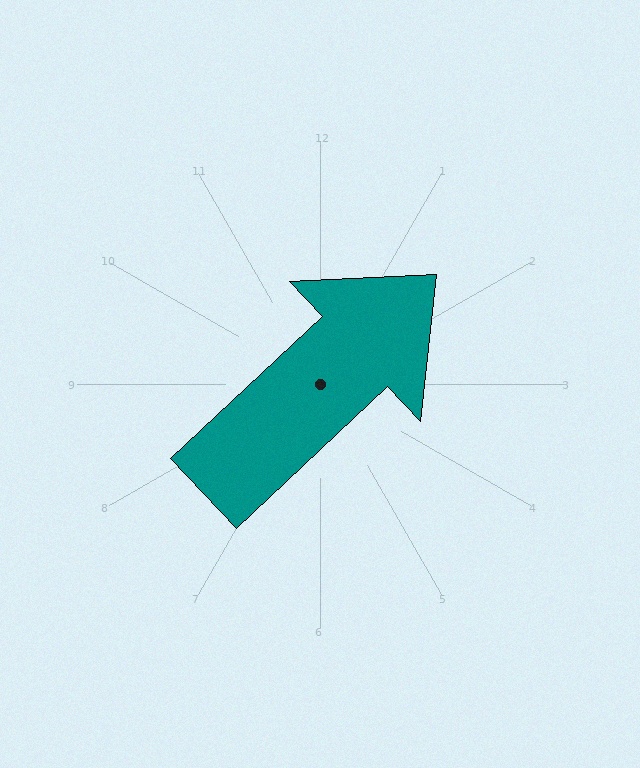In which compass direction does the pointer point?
Northeast.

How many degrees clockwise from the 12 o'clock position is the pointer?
Approximately 47 degrees.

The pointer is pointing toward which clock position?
Roughly 2 o'clock.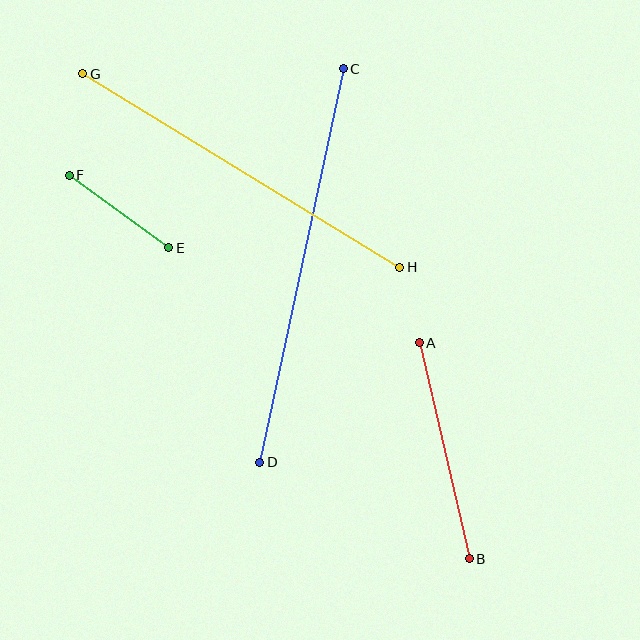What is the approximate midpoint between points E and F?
The midpoint is at approximately (119, 211) pixels.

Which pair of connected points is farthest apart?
Points C and D are farthest apart.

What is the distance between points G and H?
The distance is approximately 371 pixels.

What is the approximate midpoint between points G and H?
The midpoint is at approximately (241, 171) pixels.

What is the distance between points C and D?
The distance is approximately 402 pixels.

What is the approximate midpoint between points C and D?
The midpoint is at approximately (301, 266) pixels.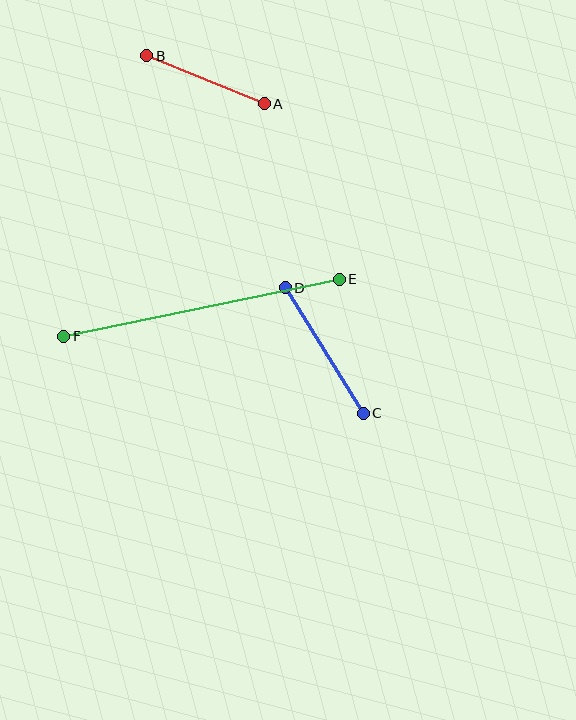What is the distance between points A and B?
The distance is approximately 127 pixels.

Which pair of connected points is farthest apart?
Points E and F are farthest apart.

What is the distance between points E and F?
The distance is approximately 281 pixels.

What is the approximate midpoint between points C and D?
The midpoint is at approximately (324, 351) pixels.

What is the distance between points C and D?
The distance is approximately 148 pixels.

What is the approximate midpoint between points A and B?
The midpoint is at approximately (206, 80) pixels.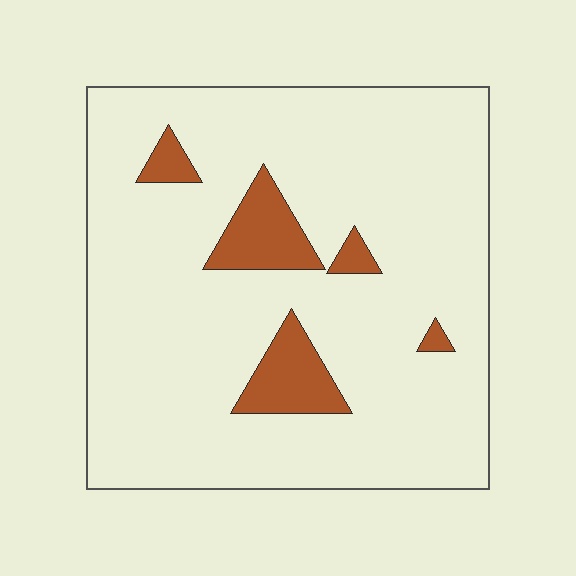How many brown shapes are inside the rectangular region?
5.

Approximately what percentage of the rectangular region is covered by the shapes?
Approximately 10%.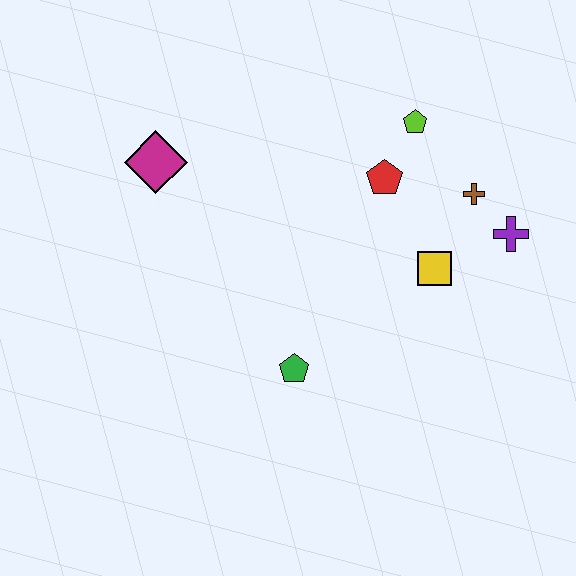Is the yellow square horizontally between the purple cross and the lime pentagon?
Yes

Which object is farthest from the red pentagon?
The magenta diamond is farthest from the red pentagon.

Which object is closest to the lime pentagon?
The red pentagon is closest to the lime pentagon.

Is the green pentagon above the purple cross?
No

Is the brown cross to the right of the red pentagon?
Yes